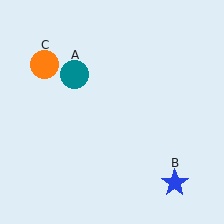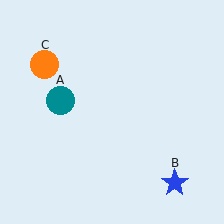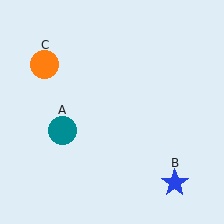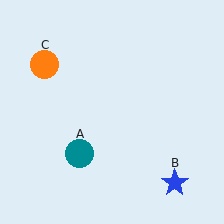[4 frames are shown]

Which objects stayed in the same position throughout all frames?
Blue star (object B) and orange circle (object C) remained stationary.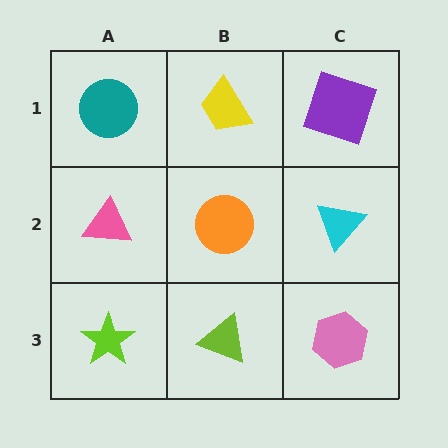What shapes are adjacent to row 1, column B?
An orange circle (row 2, column B), a teal circle (row 1, column A), a purple square (row 1, column C).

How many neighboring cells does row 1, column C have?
2.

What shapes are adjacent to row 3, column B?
An orange circle (row 2, column B), a lime star (row 3, column A), a pink hexagon (row 3, column C).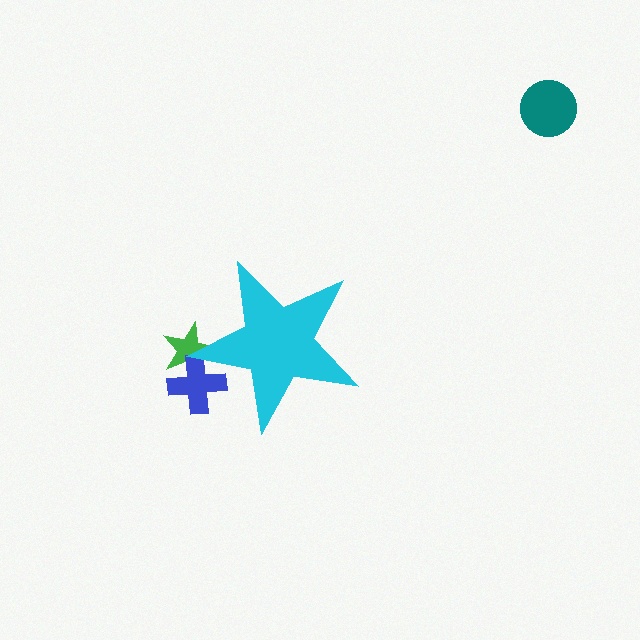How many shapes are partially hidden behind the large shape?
2 shapes are partially hidden.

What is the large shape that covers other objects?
A cyan star.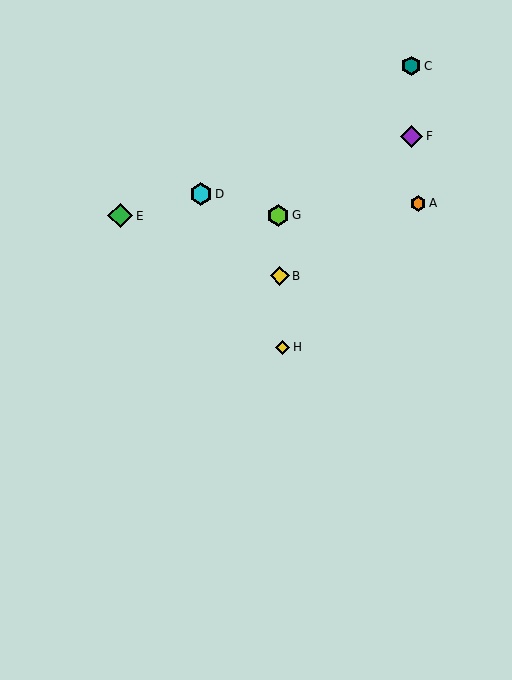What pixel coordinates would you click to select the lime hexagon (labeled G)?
Click at (278, 215) to select the lime hexagon G.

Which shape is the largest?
The green diamond (labeled E) is the largest.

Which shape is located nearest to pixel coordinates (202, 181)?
The cyan hexagon (labeled D) at (201, 194) is nearest to that location.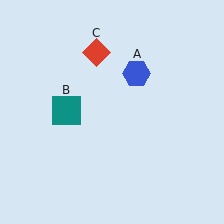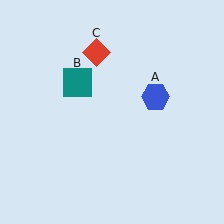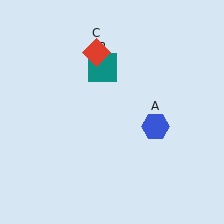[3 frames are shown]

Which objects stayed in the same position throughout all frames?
Red diamond (object C) remained stationary.